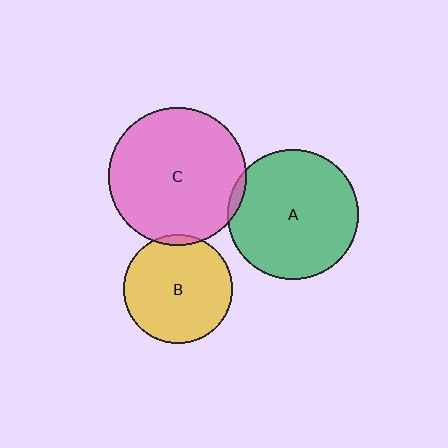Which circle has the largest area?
Circle C (pink).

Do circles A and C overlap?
Yes.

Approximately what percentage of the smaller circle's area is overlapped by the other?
Approximately 5%.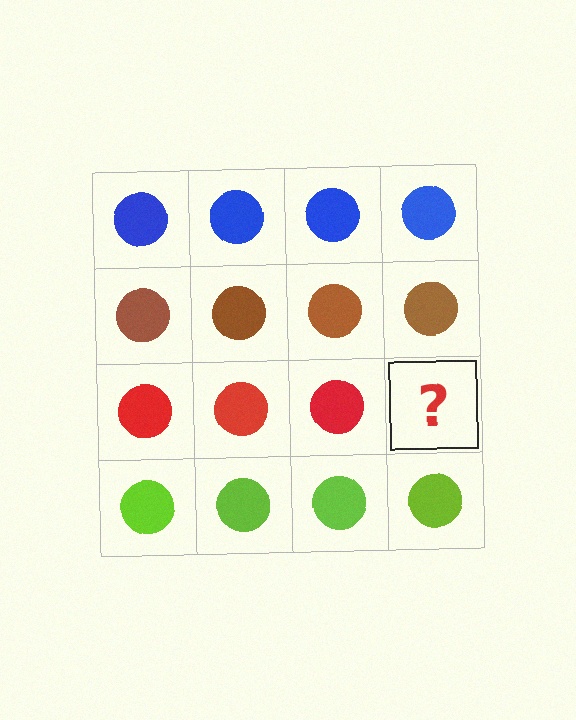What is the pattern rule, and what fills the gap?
The rule is that each row has a consistent color. The gap should be filled with a red circle.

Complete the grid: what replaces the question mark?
The question mark should be replaced with a red circle.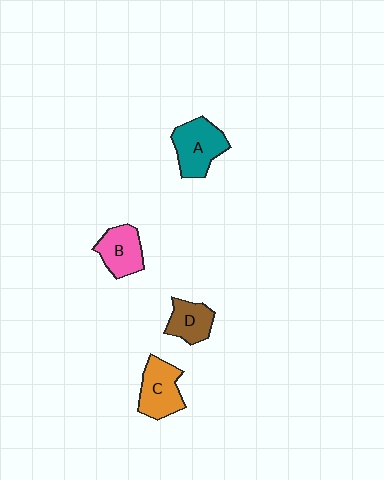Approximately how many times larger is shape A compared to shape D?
Approximately 1.5 times.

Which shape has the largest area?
Shape A (teal).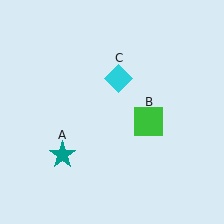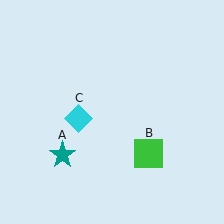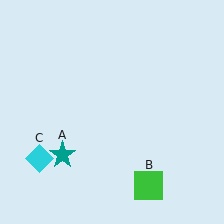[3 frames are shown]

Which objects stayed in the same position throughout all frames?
Teal star (object A) remained stationary.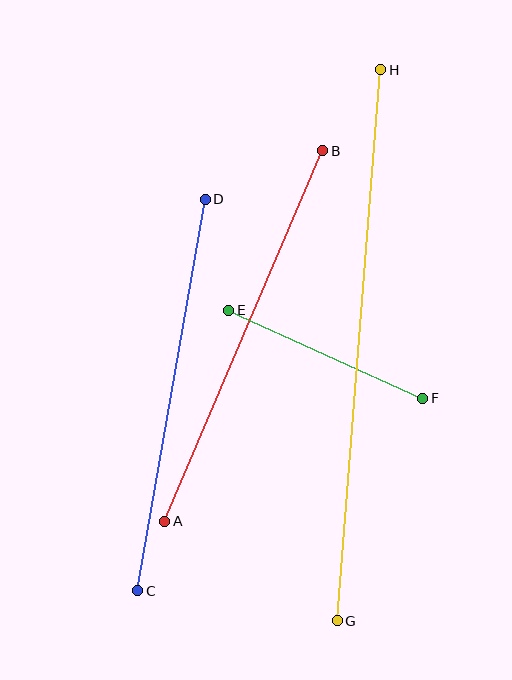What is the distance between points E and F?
The distance is approximately 213 pixels.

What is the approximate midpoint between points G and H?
The midpoint is at approximately (359, 345) pixels.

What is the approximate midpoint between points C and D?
The midpoint is at approximately (171, 395) pixels.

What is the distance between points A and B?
The distance is approximately 403 pixels.